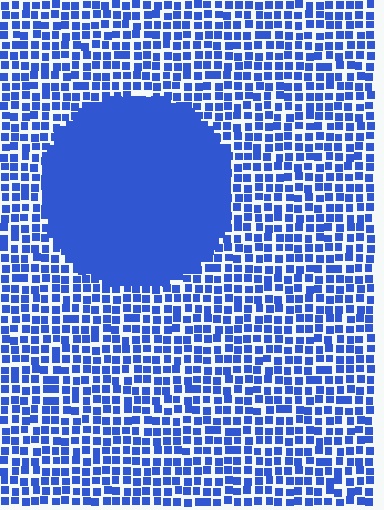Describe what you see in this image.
The image contains small blue elements arranged at two different densities. A circle-shaped region is visible where the elements are more densely packed than the surrounding area.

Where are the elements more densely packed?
The elements are more densely packed inside the circle boundary.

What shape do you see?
I see a circle.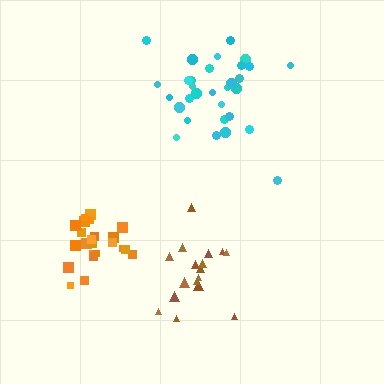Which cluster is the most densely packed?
Orange.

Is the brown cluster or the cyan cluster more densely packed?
Brown.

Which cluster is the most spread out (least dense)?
Cyan.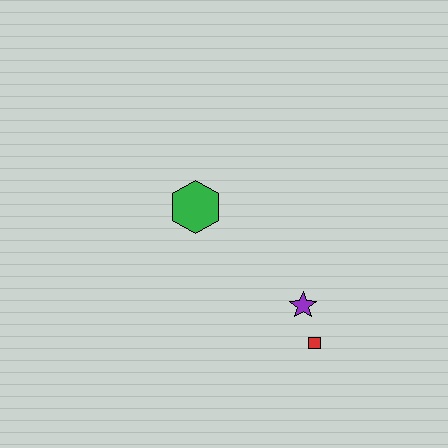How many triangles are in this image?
There are no triangles.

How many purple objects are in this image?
There is 1 purple object.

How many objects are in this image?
There are 3 objects.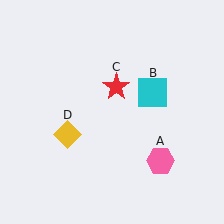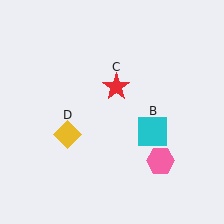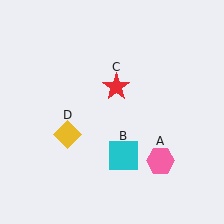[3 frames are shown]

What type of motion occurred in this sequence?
The cyan square (object B) rotated clockwise around the center of the scene.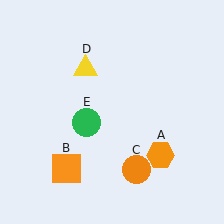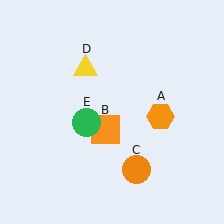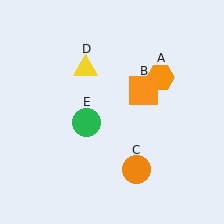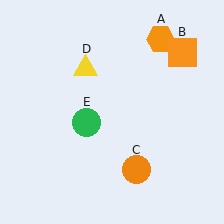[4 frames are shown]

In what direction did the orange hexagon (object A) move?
The orange hexagon (object A) moved up.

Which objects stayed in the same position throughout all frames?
Orange circle (object C) and yellow triangle (object D) and green circle (object E) remained stationary.